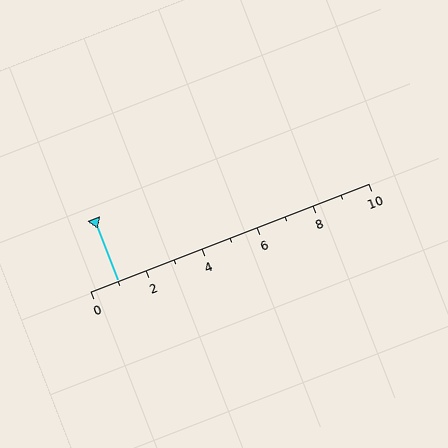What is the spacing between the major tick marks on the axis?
The major ticks are spaced 2 apart.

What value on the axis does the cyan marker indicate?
The marker indicates approximately 1.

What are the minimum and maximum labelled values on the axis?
The axis runs from 0 to 10.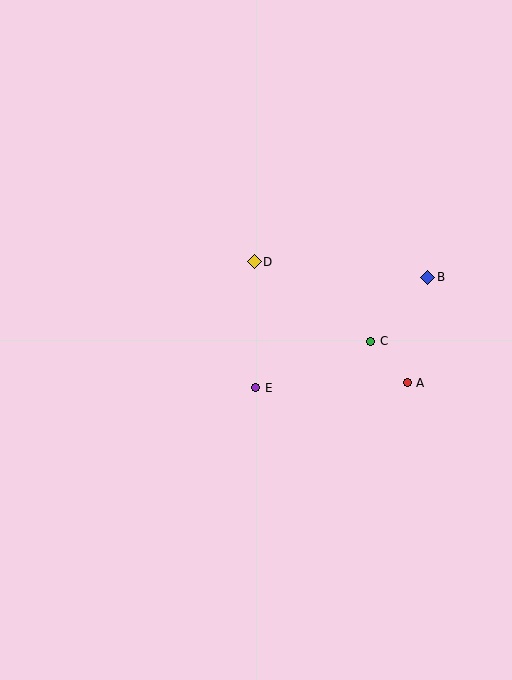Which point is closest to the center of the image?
Point E at (256, 388) is closest to the center.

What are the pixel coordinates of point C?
Point C is at (371, 341).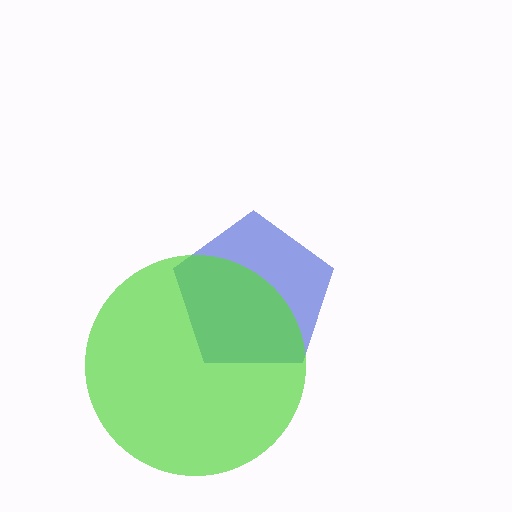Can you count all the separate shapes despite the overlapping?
Yes, there are 2 separate shapes.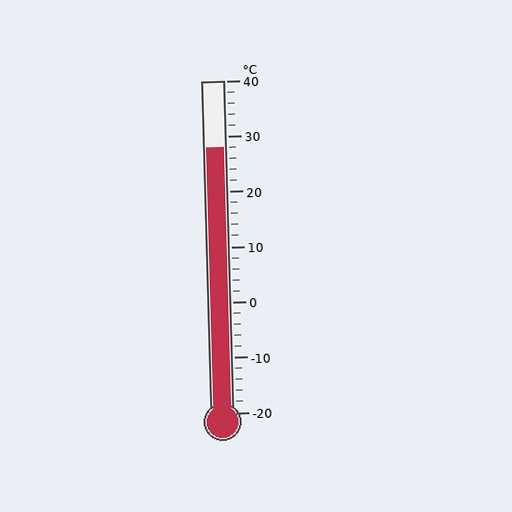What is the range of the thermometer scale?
The thermometer scale ranges from -20°C to 40°C.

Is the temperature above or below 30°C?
The temperature is below 30°C.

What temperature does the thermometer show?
The thermometer shows approximately 28°C.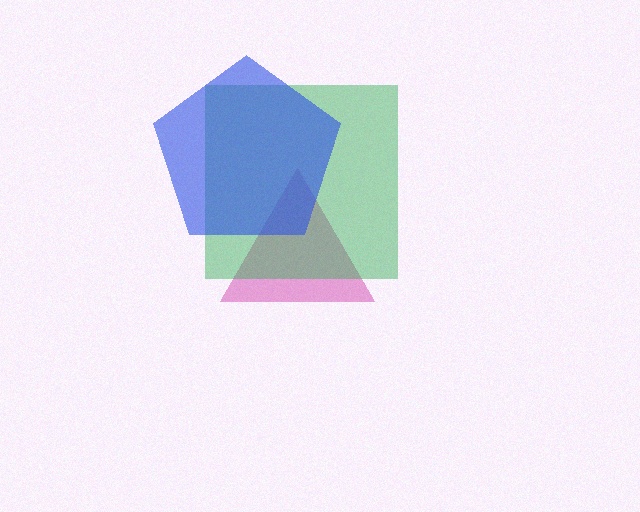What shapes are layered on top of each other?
The layered shapes are: a magenta triangle, a green square, a blue pentagon.